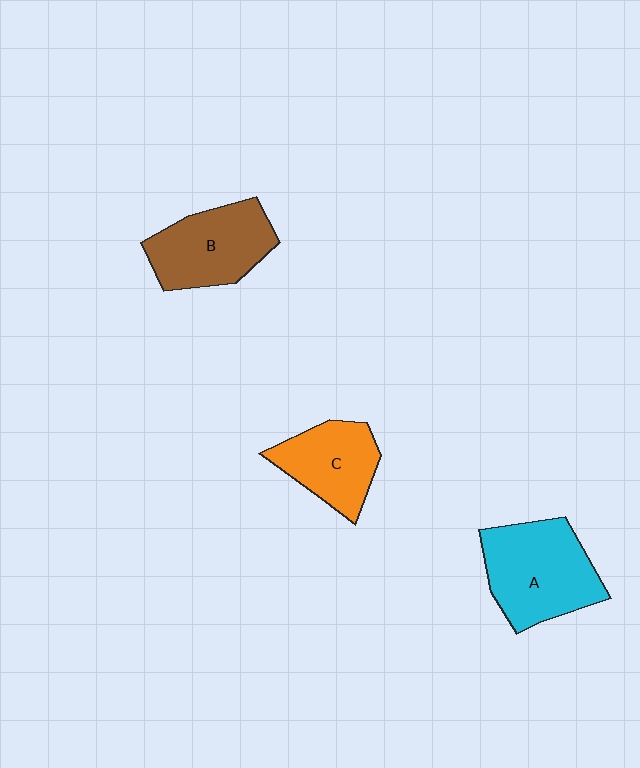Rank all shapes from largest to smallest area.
From largest to smallest: A (cyan), B (brown), C (orange).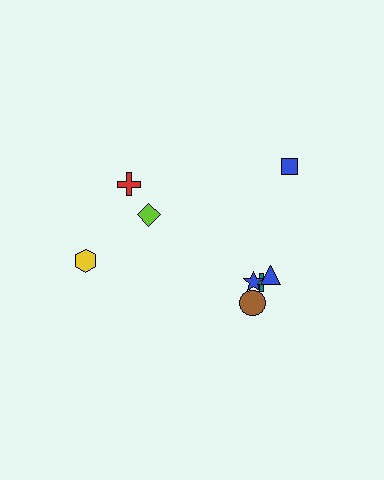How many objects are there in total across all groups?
There are 8 objects.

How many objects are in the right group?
There are 5 objects.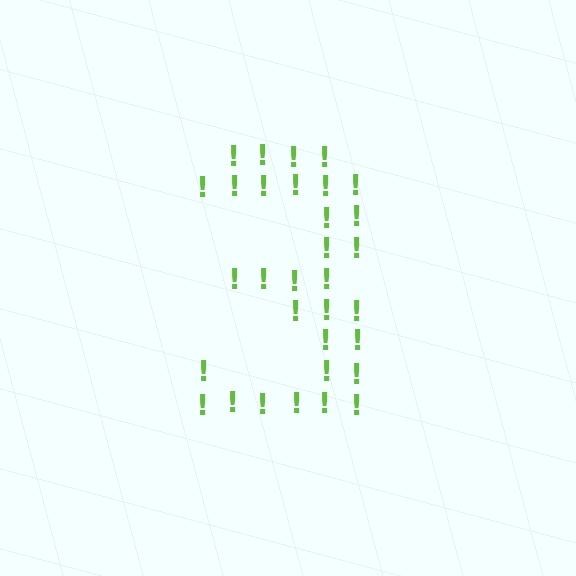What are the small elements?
The small elements are exclamation marks.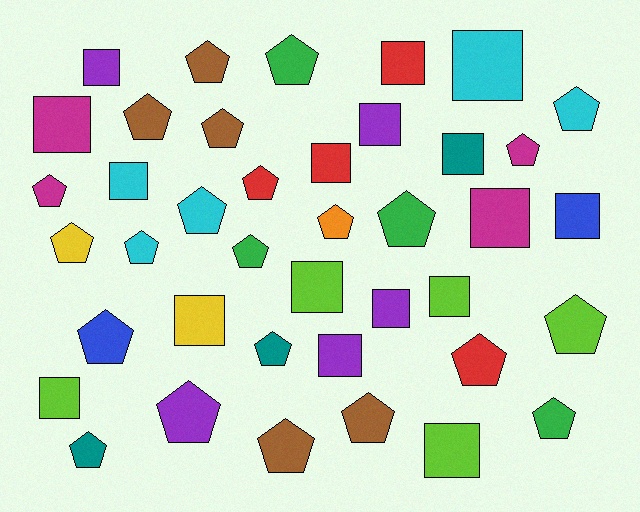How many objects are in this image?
There are 40 objects.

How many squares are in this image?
There are 17 squares.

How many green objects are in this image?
There are 4 green objects.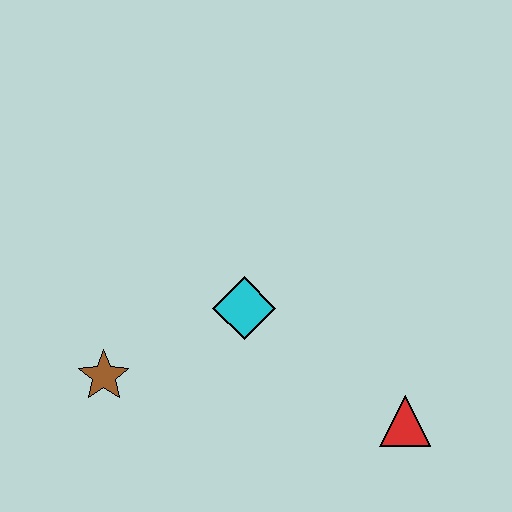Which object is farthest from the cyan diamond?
The red triangle is farthest from the cyan diamond.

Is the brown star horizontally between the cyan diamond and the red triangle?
No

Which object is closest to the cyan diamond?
The brown star is closest to the cyan diamond.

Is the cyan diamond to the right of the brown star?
Yes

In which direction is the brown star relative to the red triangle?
The brown star is to the left of the red triangle.